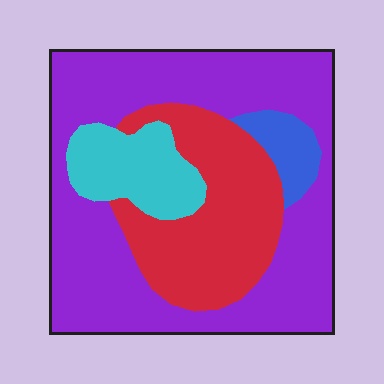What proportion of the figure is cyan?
Cyan takes up less than a sixth of the figure.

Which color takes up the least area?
Blue, at roughly 5%.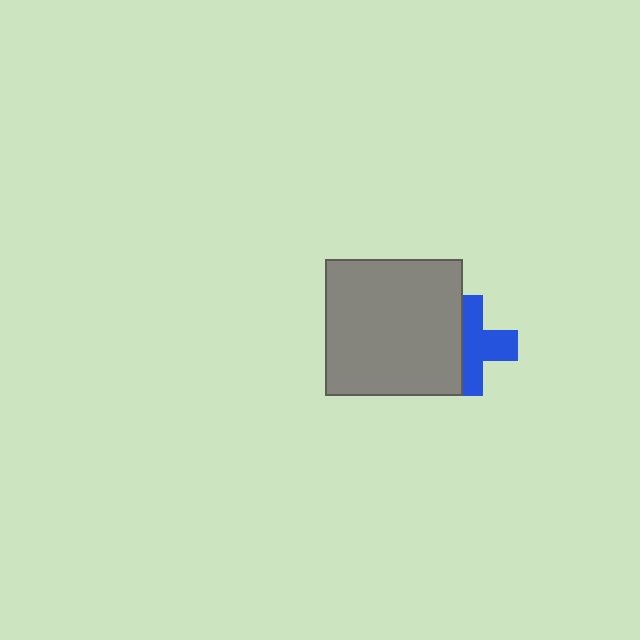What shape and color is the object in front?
The object in front is a gray square.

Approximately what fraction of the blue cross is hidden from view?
Roughly 43% of the blue cross is hidden behind the gray square.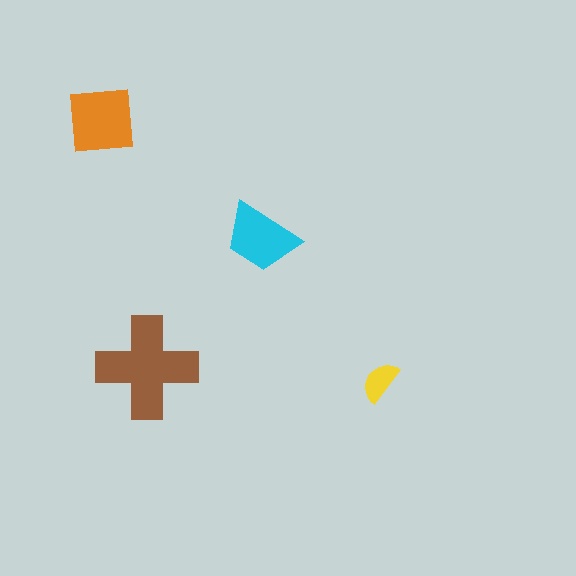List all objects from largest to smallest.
The brown cross, the orange square, the cyan trapezoid, the yellow semicircle.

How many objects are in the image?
There are 4 objects in the image.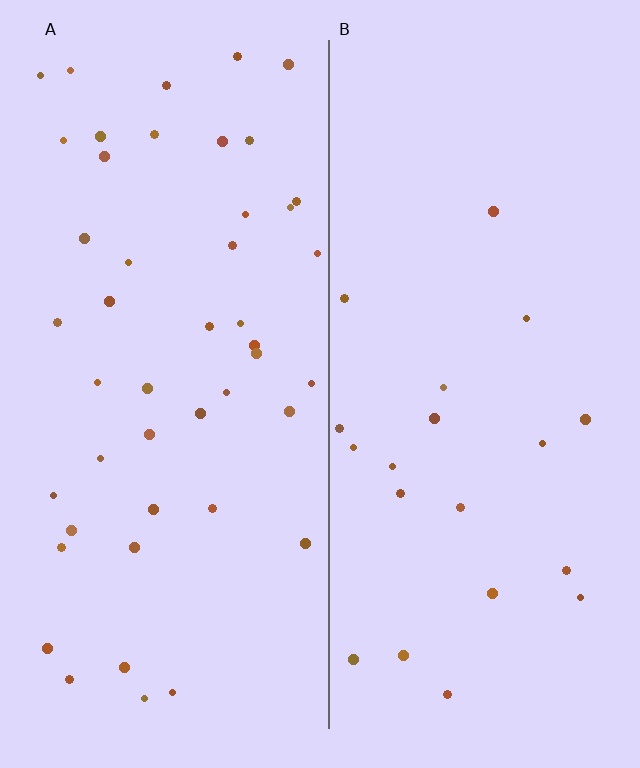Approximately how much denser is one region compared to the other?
Approximately 2.3× — region A over region B.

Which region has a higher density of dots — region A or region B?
A (the left).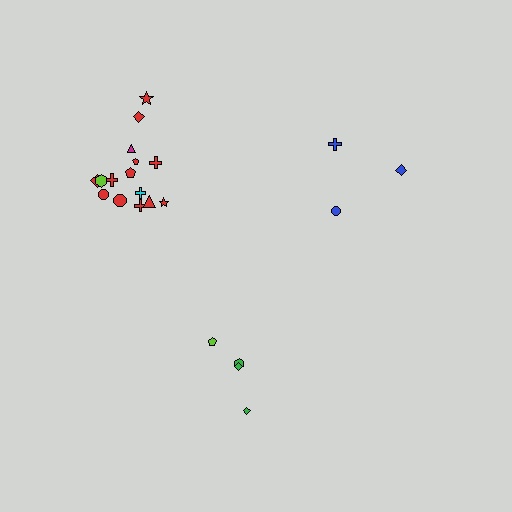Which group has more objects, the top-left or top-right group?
The top-left group.